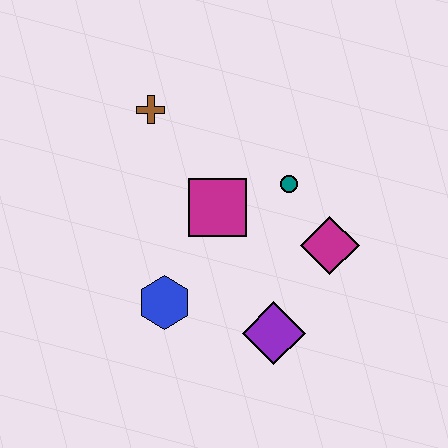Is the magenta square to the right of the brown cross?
Yes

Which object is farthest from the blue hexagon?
The brown cross is farthest from the blue hexagon.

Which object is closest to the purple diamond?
The magenta diamond is closest to the purple diamond.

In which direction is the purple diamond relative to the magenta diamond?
The purple diamond is below the magenta diamond.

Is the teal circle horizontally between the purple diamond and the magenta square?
No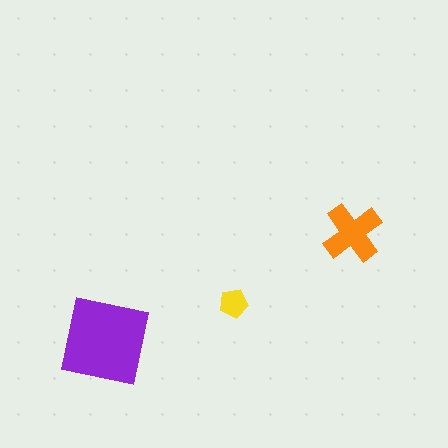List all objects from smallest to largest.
The yellow pentagon, the orange cross, the purple square.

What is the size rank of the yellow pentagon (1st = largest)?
3rd.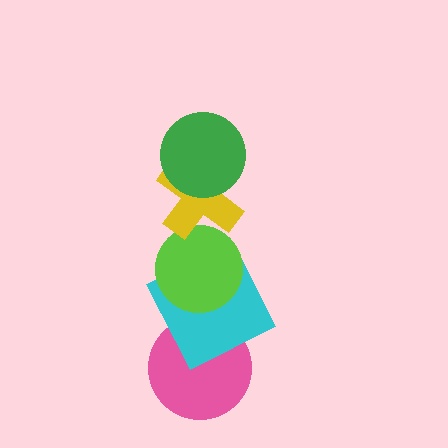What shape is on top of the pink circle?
The cyan square is on top of the pink circle.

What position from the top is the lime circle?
The lime circle is 3rd from the top.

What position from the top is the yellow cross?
The yellow cross is 2nd from the top.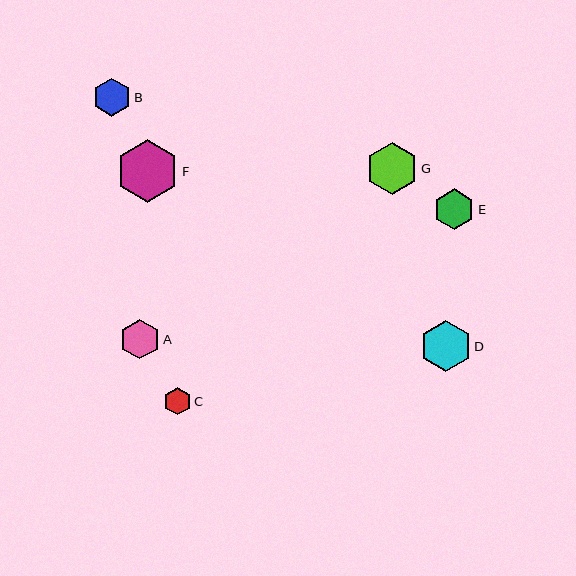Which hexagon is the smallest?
Hexagon C is the smallest with a size of approximately 27 pixels.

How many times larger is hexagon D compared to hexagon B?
Hexagon D is approximately 1.3 times the size of hexagon B.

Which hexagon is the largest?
Hexagon F is the largest with a size of approximately 63 pixels.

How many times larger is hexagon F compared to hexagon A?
Hexagon F is approximately 1.6 times the size of hexagon A.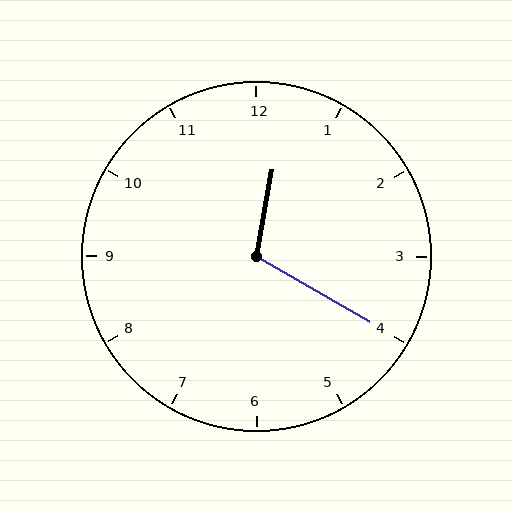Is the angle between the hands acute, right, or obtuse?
It is obtuse.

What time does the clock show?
12:20.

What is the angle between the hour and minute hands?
Approximately 110 degrees.